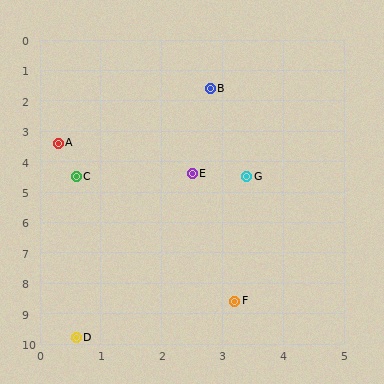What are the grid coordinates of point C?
Point C is at approximately (0.6, 4.5).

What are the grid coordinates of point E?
Point E is at approximately (2.5, 4.4).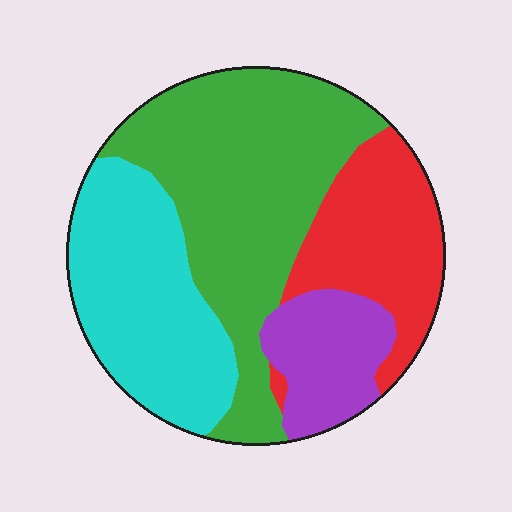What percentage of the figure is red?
Red takes up less than a quarter of the figure.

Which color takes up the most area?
Green, at roughly 40%.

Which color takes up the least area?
Purple, at roughly 15%.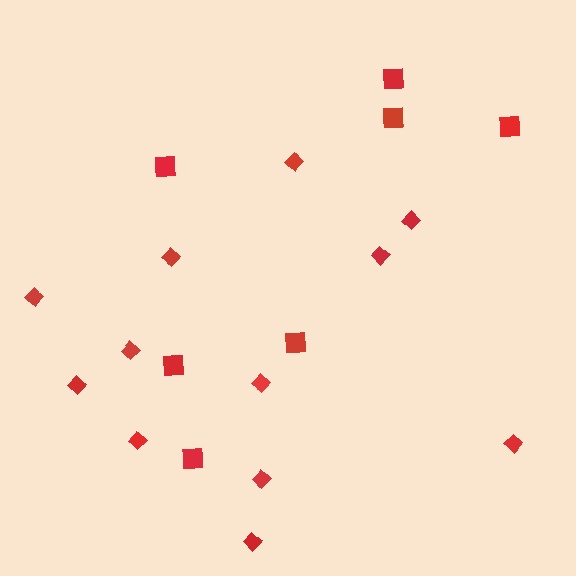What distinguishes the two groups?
There are 2 groups: one group of squares (7) and one group of diamonds (12).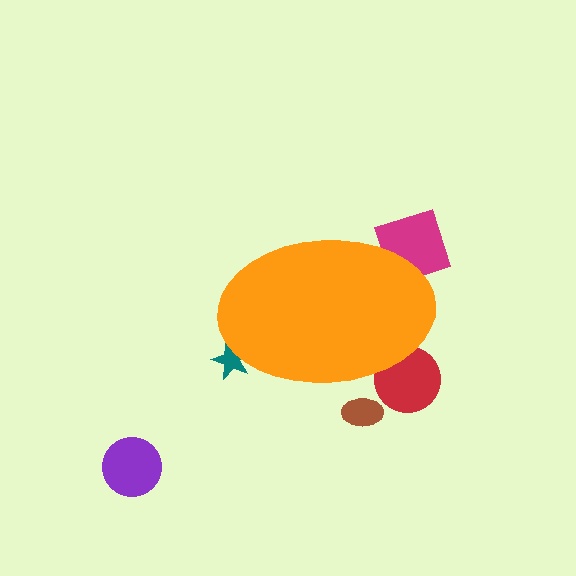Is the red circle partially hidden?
Yes, the red circle is partially hidden behind the orange ellipse.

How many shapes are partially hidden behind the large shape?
4 shapes are partially hidden.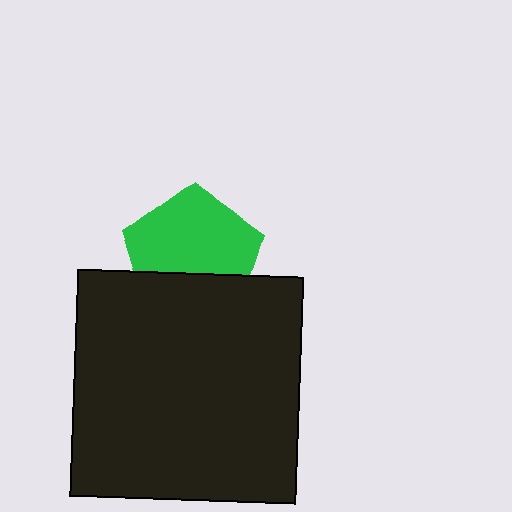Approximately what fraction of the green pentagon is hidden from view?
Roughly 34% of the green pentagon is hidden behind the black square.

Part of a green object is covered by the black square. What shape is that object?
It is a pentagon.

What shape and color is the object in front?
The object in front is a black square.